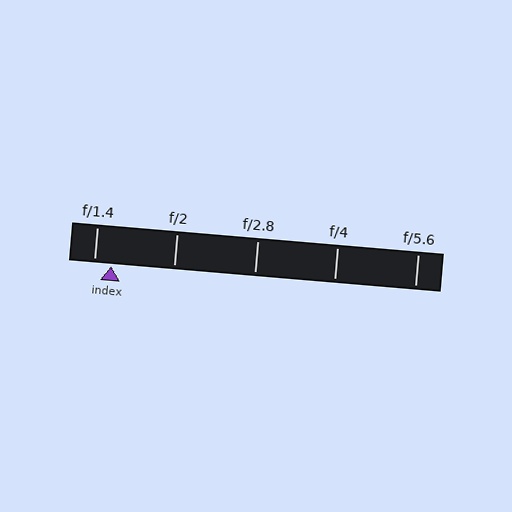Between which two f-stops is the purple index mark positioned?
The index mark is between f/1.4 and f/2.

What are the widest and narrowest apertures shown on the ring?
The widest aperture shown is f/1.4 and the narrowest is f/5.6.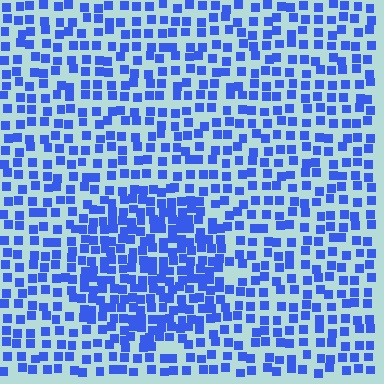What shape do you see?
I see a circle.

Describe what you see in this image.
The image contains small blue elements arranged at two different densities. A circle-shaped region is visible where the elements are more densely packed than the surrounding area.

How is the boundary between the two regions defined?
The boundary is defined by a change in element density (approximately 1.8x ratio). All elements are the same color, size, and shape.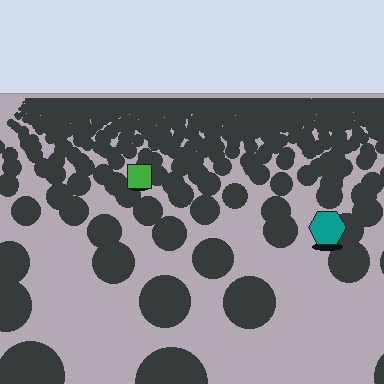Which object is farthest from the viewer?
The green square is farthest from the viewer. It appears smaller and the ground texture around it is denser.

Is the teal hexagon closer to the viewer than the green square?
Yes. The teal hexagon is closer — you can tell from the texture gradient: the ground texture is coarser near it.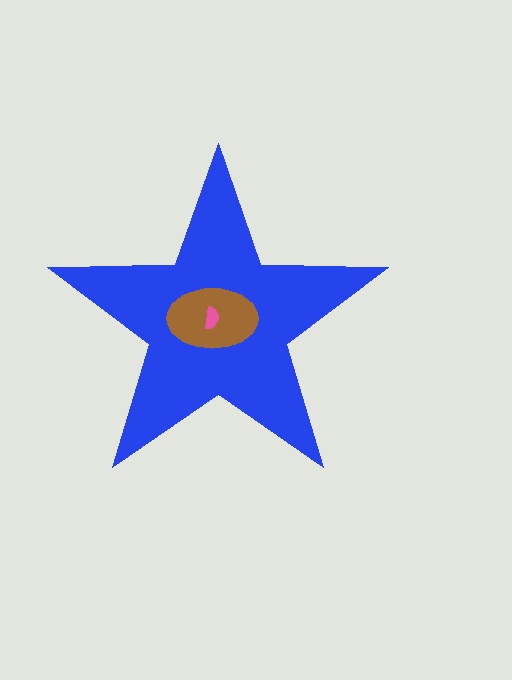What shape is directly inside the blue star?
The brown ellipse.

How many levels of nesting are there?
3.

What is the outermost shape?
The blue star.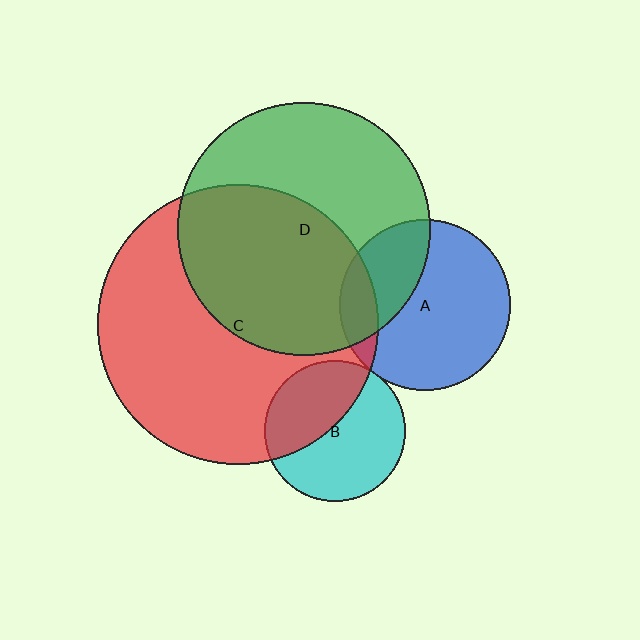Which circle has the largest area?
Circle C (red).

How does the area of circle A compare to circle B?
Approximately 1.5 times.